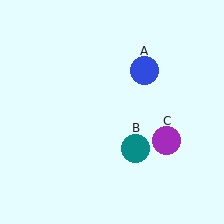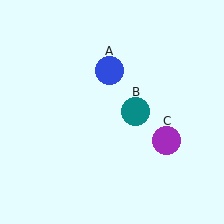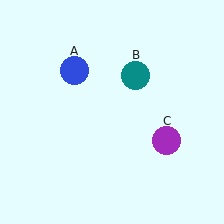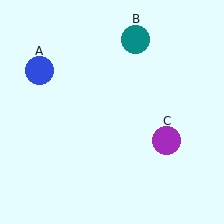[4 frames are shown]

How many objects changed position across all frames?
2 objects changed position: blue circle (object A), teal circle (object B).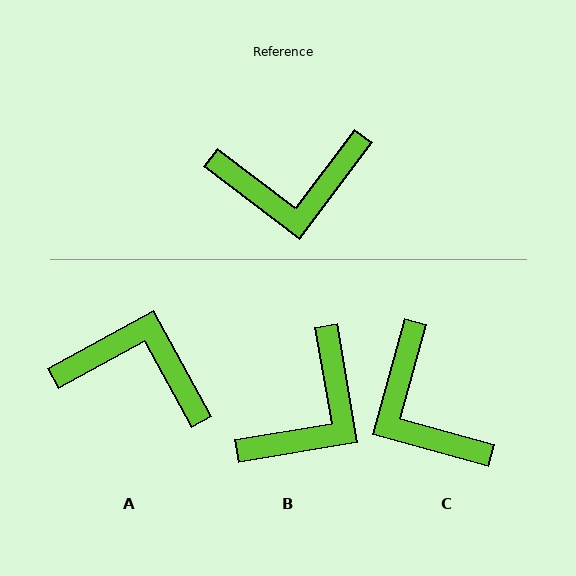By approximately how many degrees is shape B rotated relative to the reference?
Approximately 47 degrees counter-clockwise.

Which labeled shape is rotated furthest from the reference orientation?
A, about 156 degrees away.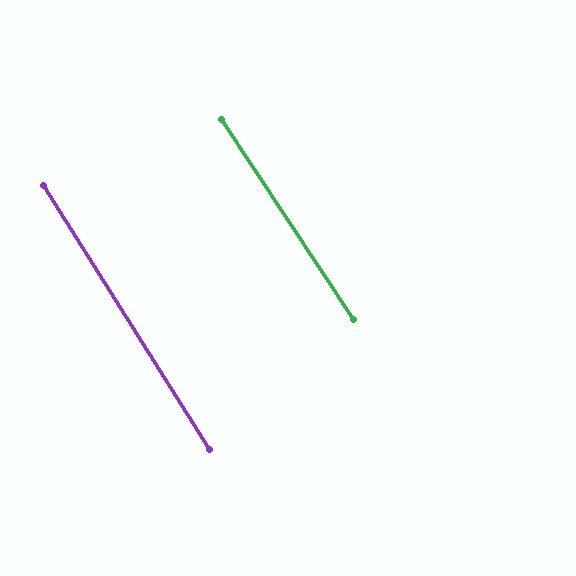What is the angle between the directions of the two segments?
Approximately 2 degrees.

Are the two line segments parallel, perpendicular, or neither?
Parallel — their directions differ by only 1.5°.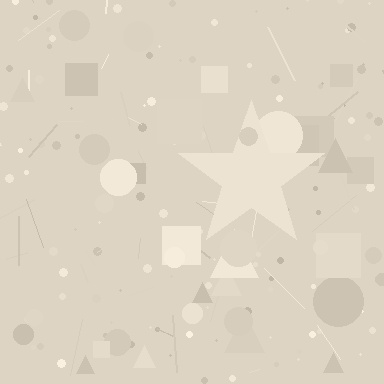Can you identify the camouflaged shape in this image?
The camouflaged shape is a star.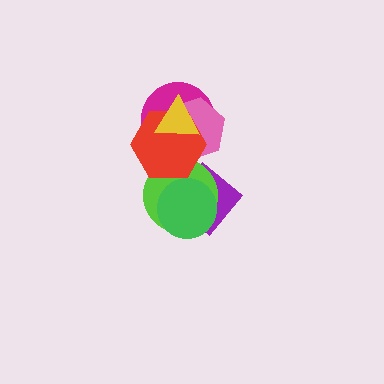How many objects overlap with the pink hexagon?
3 objects overlap with the pink hexagon.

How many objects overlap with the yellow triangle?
3 objects overlap with the yellow triangle.